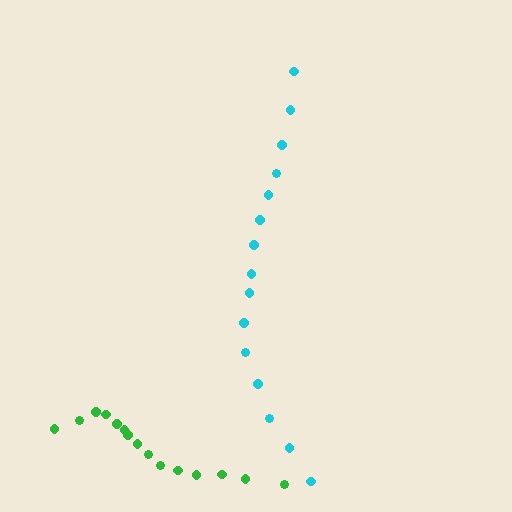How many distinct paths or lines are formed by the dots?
There are 2 distinct paths.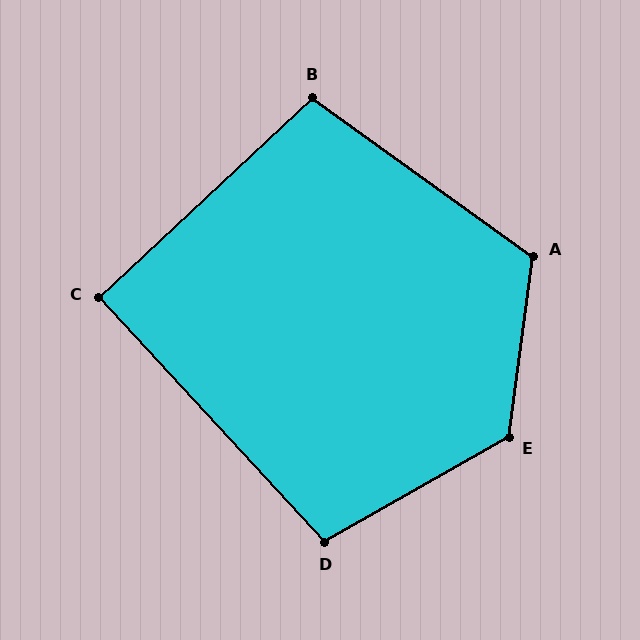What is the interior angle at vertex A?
Approximately 118 degrees (obtuse).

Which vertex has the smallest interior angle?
C, at approximately 90 degrees.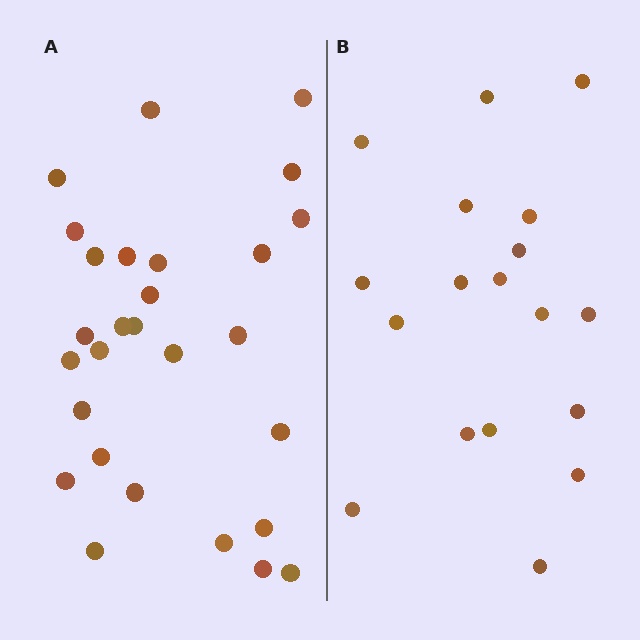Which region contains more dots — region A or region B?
Region A (the left region) has more dots.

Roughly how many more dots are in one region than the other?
Region A has roughly 10 or so more dots than region B.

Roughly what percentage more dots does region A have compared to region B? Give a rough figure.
About 55% more.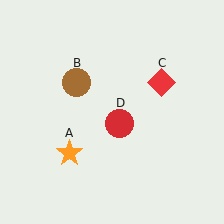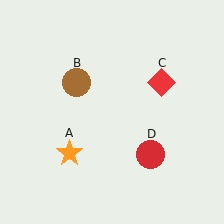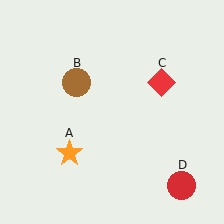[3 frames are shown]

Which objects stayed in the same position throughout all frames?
Orange star (object A) and brown circle (object B) and red diamond (object C) remained stationary.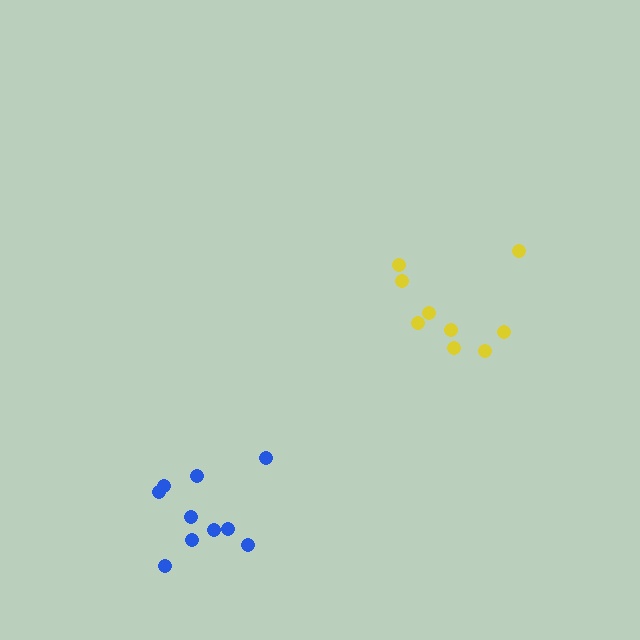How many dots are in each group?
Group 1: 9 dots, Group 2: 10 dots (19 total).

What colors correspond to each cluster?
The clusters are colored: yellow, blue.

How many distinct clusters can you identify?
There are 2 distinct clusters.